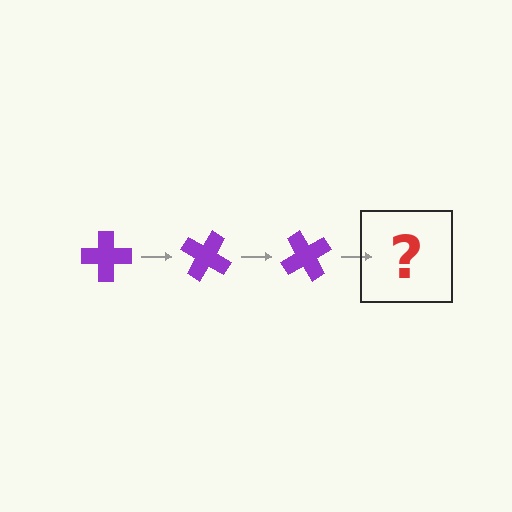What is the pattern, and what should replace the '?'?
The pattern is that the cross rotates 30 degrees each step. The '?' should be a purple cross rotated 90 degrees.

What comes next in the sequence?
The next element should be a purple cross rotated 90 degrees.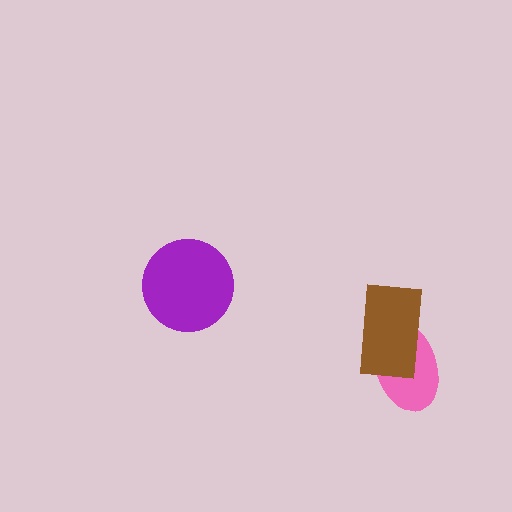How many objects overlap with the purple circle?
0 objects overlap with the purple circle.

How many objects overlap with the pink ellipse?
1 object overlaps with the pink ellipse.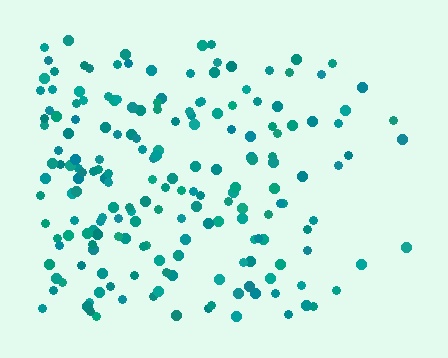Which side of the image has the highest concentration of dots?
The left.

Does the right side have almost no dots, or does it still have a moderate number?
Still a moderate number, just noticeably fewer than the left.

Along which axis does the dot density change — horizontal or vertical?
Horizontal.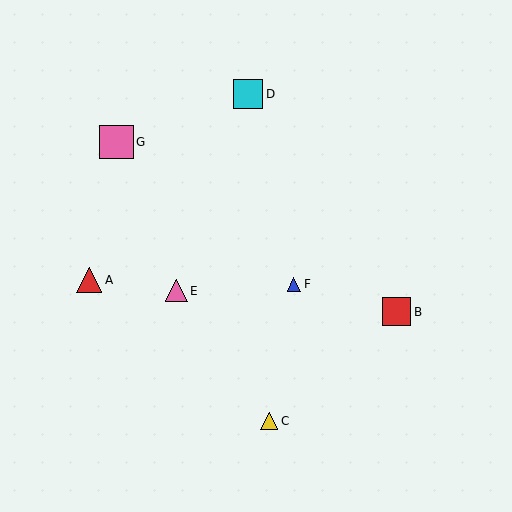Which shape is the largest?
The pink square (labeled G) is the largest.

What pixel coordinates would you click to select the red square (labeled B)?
Click at (397, 312) to select the red square B.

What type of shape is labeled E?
Shape E is a pink triangle.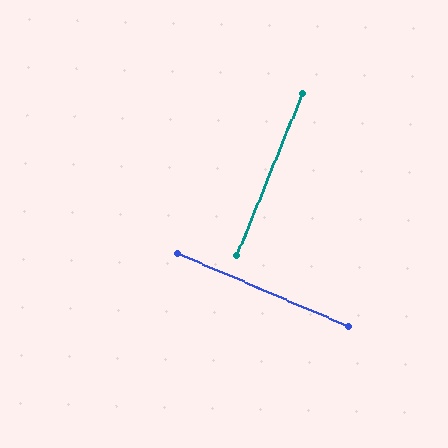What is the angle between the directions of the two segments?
Approximately 89 degrees.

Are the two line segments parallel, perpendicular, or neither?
Perpendicular — they meet at approximately 89°.